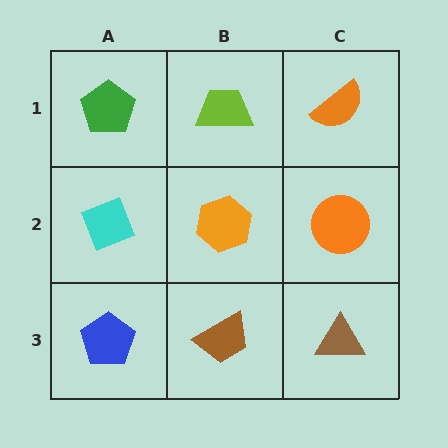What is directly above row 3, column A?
A cyan diamond.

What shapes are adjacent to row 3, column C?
An orange circle (row 2, column C), a brown trapezoid (row 3, column B).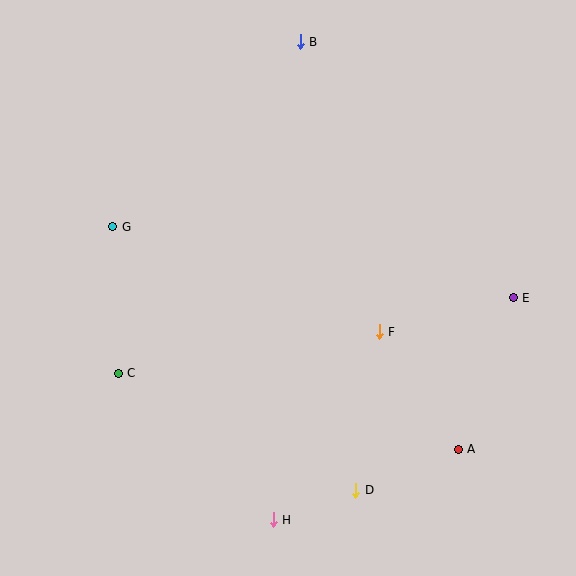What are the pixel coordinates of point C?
Point C is at (118, 373).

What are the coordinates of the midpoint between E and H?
The midpoint between E and H is at (393, 409).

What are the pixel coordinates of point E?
Point E is at (513, 298).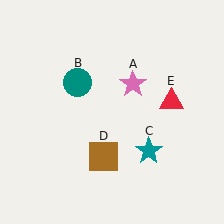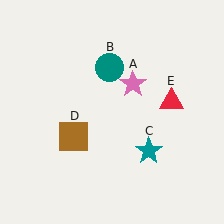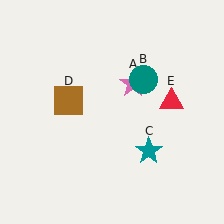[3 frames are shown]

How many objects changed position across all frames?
2 objects changed position: teal circle (object B), brown square (object D).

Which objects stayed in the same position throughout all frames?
Pink star (object A) and teal star (object C) and red triangle (object E) remained stationary.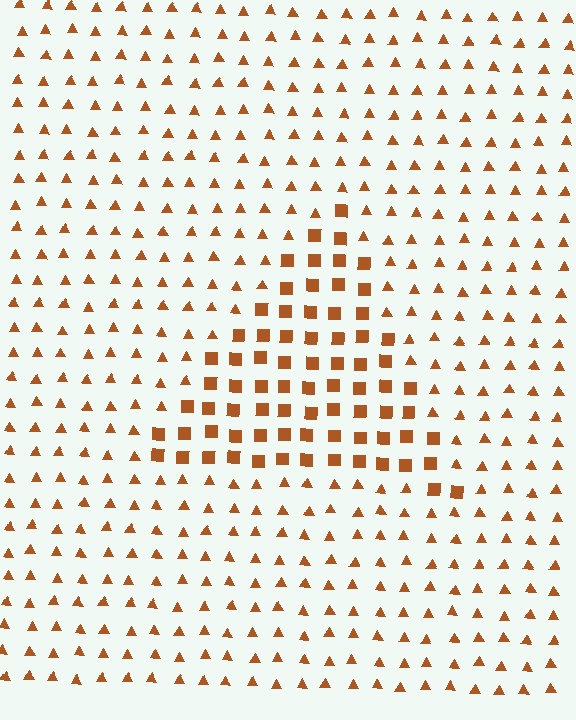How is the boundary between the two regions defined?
The boundary is defined by a change in element shape: squares inside vs. triangles outside. All elements share the same color and spacing.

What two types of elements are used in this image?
The image uses squares inside the triangle region and triangles outside it.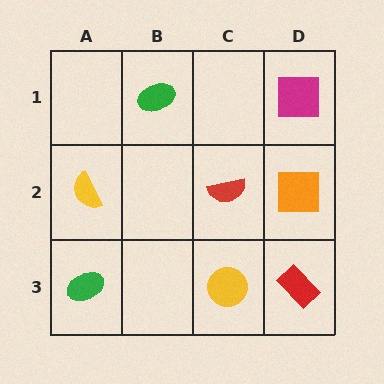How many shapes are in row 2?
3 shapes.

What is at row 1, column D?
A magenta square.